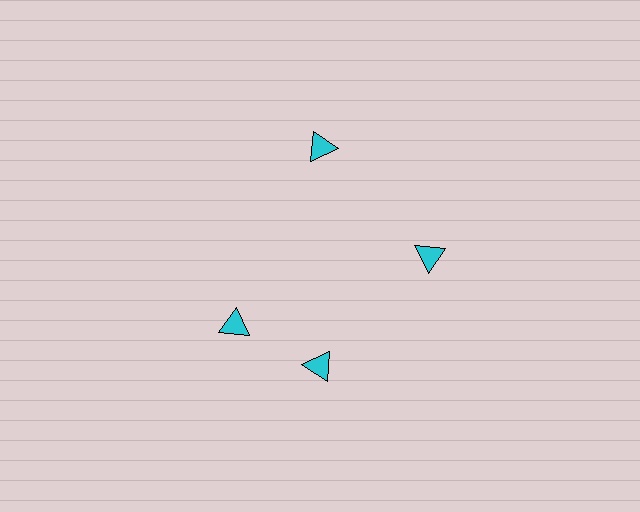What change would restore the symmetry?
The symmetry would be restored by rotating it back into even spacing with its neighbors so that all 4 triangles sit at equal angles and equal distance from the center.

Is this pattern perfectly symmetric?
No. The 4 cyan triangles are arranged in a ring, but one element near the 9 o'clock position is rotated out of alignment along the ring, breaking the 4-fold rotational symmetry.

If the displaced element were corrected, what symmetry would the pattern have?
It would have 4-fold rotational symmetry — the pattern would map onto itself every 90 degrees.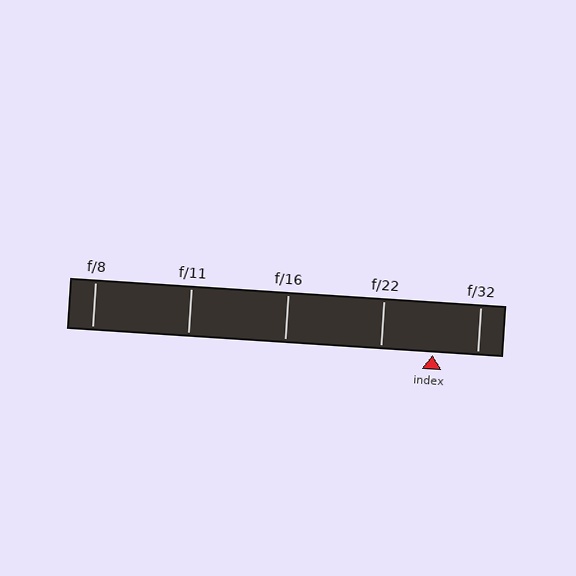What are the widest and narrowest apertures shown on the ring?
The widest aperture shown is f/8 and the narrowest is f/32.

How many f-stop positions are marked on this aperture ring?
There are 5 f-stop positions marked.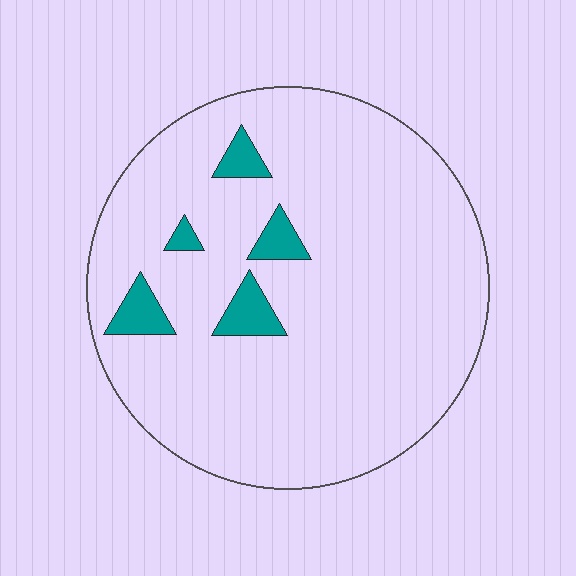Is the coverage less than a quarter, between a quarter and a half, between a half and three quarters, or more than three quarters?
Less than a quarter.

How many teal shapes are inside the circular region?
5.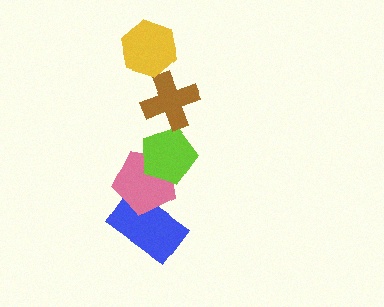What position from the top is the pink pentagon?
The pink pentagon is 4th from the top.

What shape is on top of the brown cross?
The yellow hexagon is on top of the brown cross.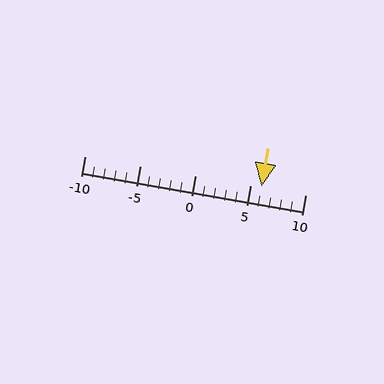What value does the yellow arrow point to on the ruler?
The yellow arrow points to approximately 6.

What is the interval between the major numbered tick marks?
The major tick marks are spaced 5 units apart.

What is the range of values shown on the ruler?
The ruler shows values from -10 to 10.